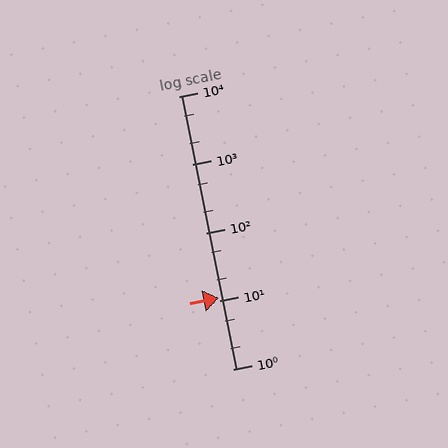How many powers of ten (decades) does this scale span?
The scale spans 4 decades, from 1 to 10000.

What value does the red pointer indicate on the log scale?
The pointer indicates approximately 11.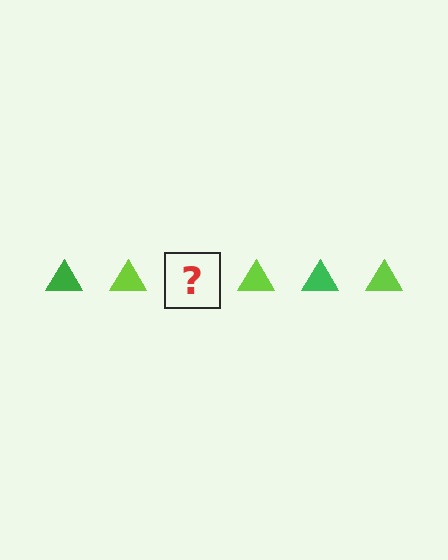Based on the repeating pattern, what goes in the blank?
The blank should be a green triangle.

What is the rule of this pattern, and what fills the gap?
The rule is that the pattern cycles through green, lime triangles. The gap should be filled with a green triangle.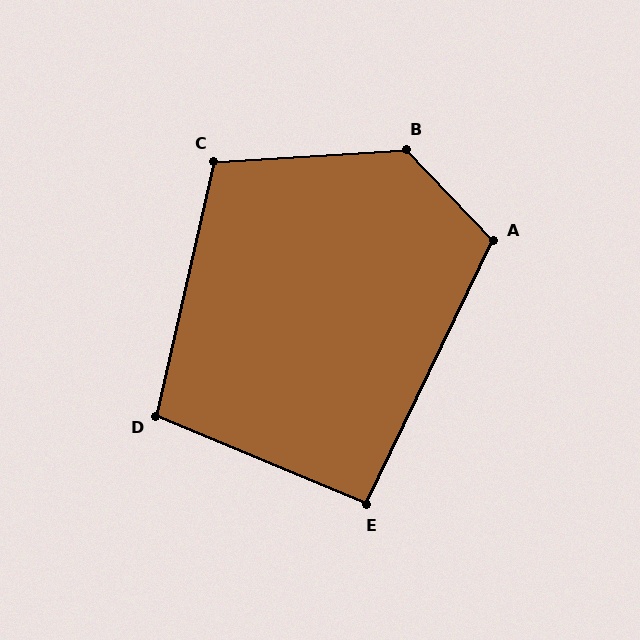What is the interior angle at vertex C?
Approximately 106 degrees (obtuse).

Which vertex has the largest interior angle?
B, at approximately 130 degrees.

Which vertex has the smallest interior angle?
E, at approximately 93 degrees.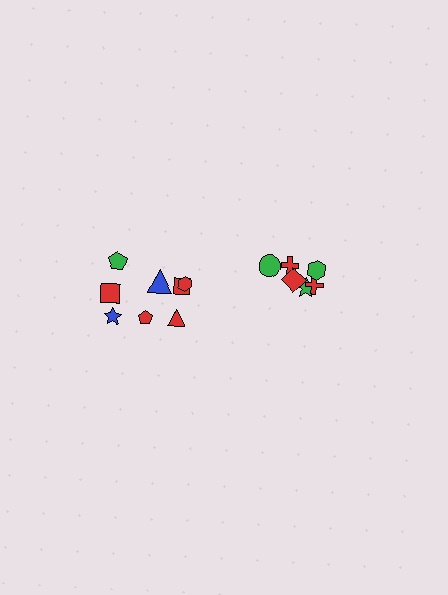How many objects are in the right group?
There are 6 objects.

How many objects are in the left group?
There are 8 objects.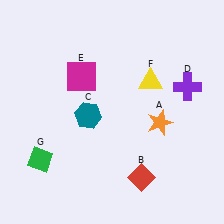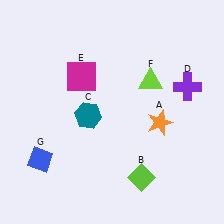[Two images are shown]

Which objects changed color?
B changed from red to lime. F changed from yellow to lime. G changed from green to blue.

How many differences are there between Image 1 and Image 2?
There are 3 differences between the two images.